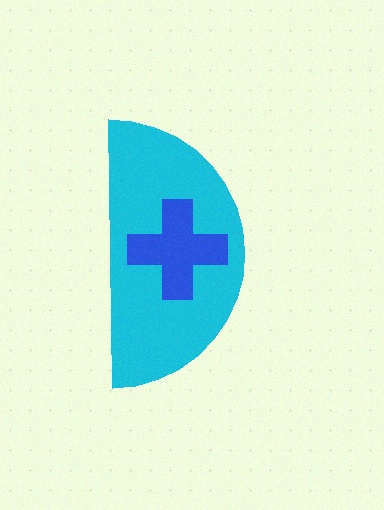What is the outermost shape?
The cyan semicircle.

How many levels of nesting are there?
2.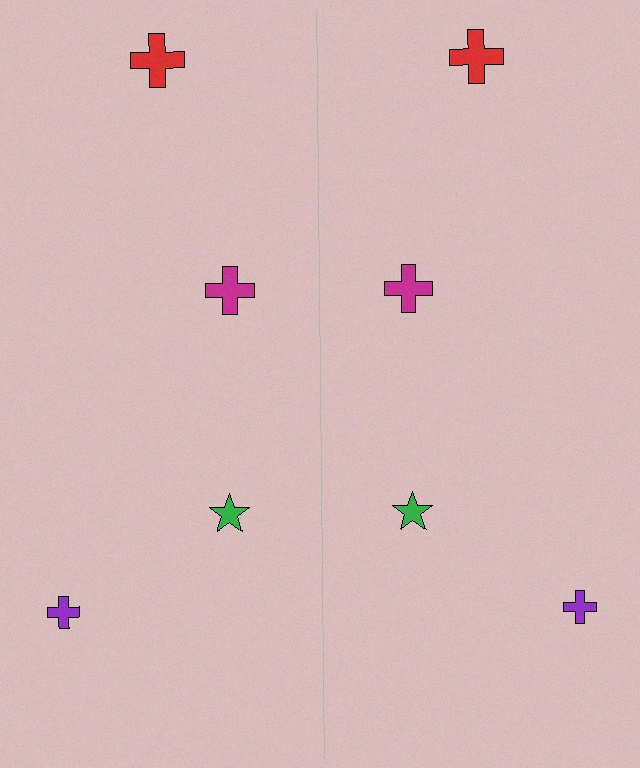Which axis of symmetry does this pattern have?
The pattern has a vertical axis of symmetry running through the center of the image.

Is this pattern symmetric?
Yes, this pattern has bilateral (reflection) symmetry.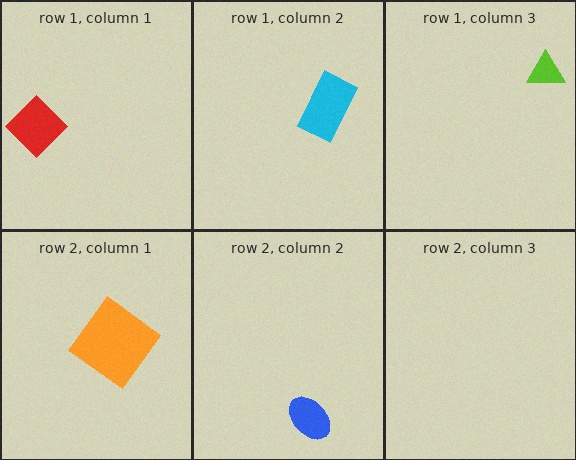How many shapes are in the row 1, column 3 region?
1.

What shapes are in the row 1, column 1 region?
The red diamond.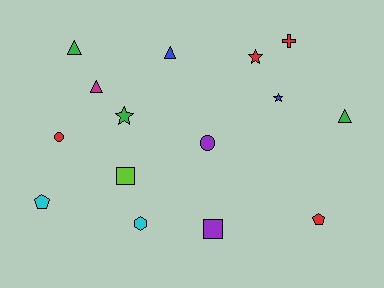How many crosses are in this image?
There is 1 cross.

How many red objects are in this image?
There are 4 red objects.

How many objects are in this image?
There are 15 objects.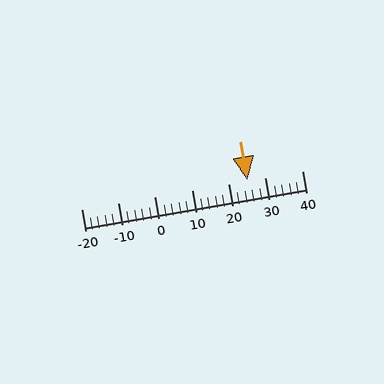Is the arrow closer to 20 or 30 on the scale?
The arrow is closer to 30.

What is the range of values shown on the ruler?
The ruler shows values from -20 to 40.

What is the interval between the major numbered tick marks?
The major tick marks are spaced 10 units apart.